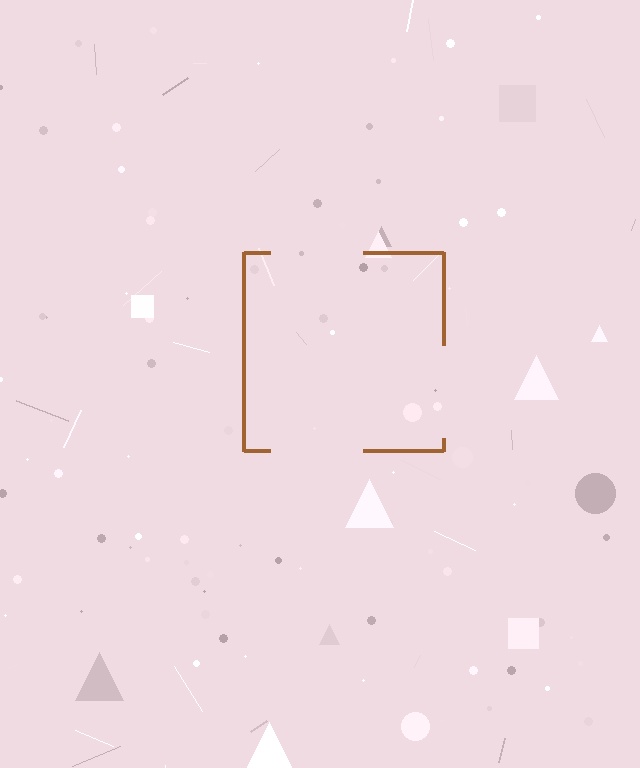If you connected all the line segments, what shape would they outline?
They would outline a square.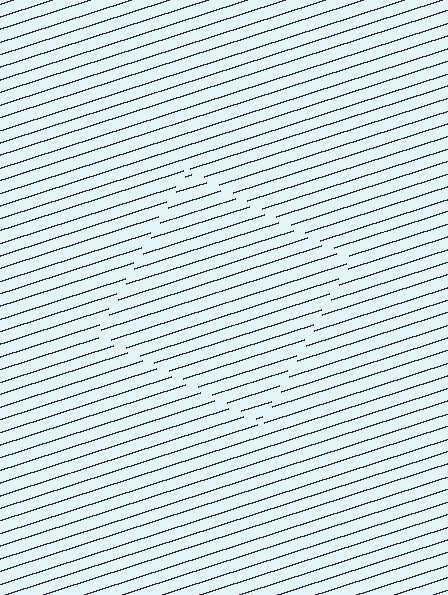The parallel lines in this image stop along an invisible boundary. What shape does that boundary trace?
An illusory square. The interior of the shape contains the same grating, shifted by half a period — the contour is defined by the phase discontinuity where line-ends from the inner and outer gratings abut.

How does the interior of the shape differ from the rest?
The interior of the shape contains the same grating, shifted by half a period — the contour is defined by the phase discontinuity where line-ends from the inner and outer gratings abut.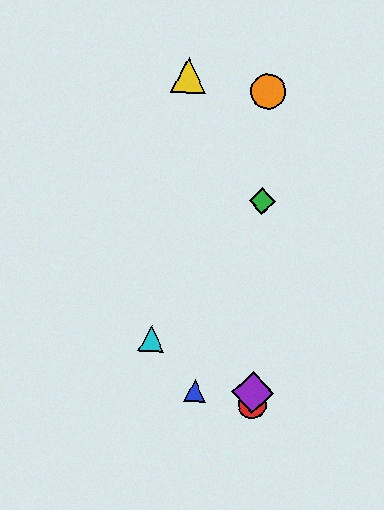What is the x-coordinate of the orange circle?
The orange circle is at x≈268.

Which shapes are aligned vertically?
The red circle, the green diamond, the purple diamond, the orange circle are aligned vertically.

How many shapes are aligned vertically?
4 shapes (the red circle, the green diamond, the purple diamond, the orange circle) are aligned vertically.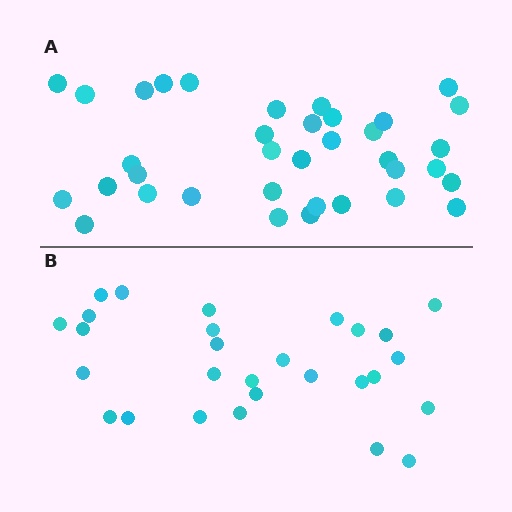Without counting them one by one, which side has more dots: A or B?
Region A (the top region) has more dots.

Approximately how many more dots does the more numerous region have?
Region A has roughly 8 or so more dots than region B.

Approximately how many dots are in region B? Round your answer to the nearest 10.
About 30 dots. (The exact count is 28, which rounds to 30.)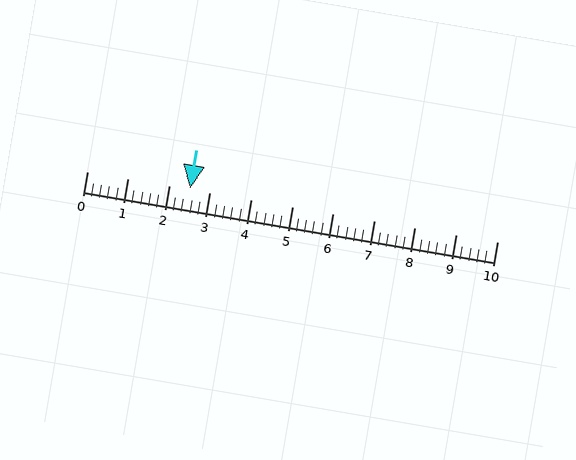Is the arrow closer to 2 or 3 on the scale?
The arrow is closer to 3.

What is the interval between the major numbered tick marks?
The major tick marks are spaced 1 units apart.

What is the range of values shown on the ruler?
The ruler shows values from 0 to 10.